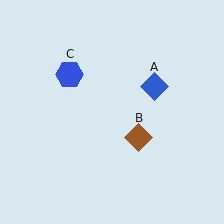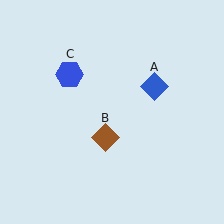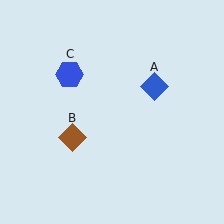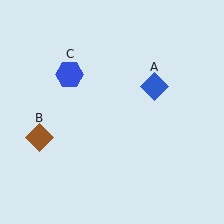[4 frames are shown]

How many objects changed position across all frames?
1 object changed position: brown diamond (object B).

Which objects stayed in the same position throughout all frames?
Blue diamond (object A) and blue hexagon (object C) remained stationary.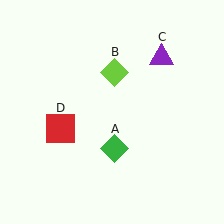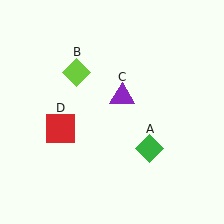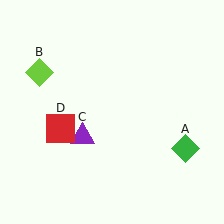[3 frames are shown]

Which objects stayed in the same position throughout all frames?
Red square (object D) remained stationary.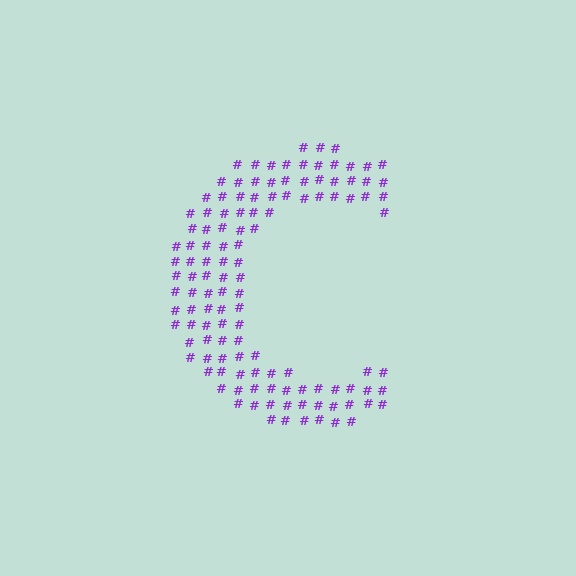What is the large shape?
The large shape is the letter C.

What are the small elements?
The small elements are hash symbols.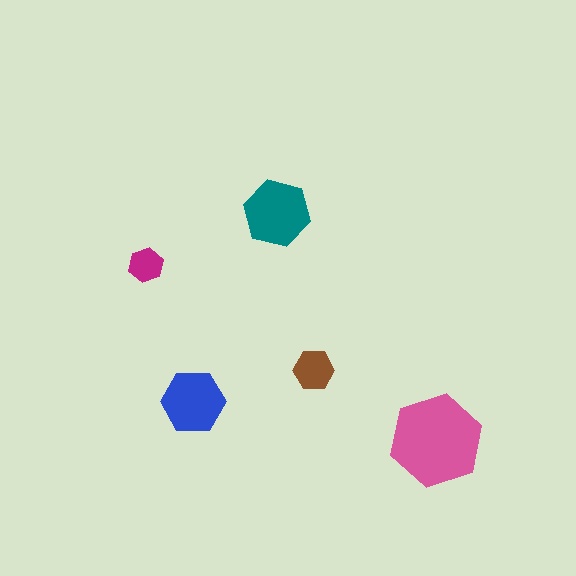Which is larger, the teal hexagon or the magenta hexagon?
The teal one.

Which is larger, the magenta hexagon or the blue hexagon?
The blue one.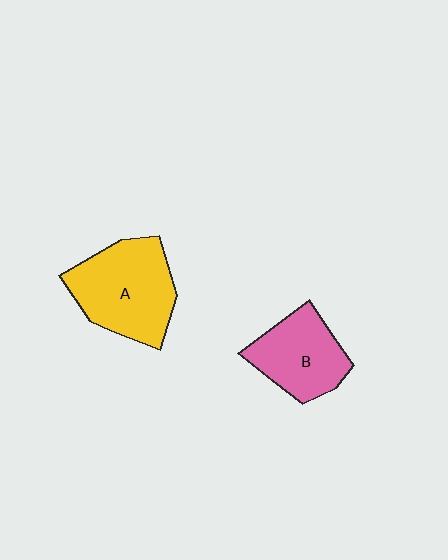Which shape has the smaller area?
Shape B (pink).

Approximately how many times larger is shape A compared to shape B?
Approximately 1.3 times.